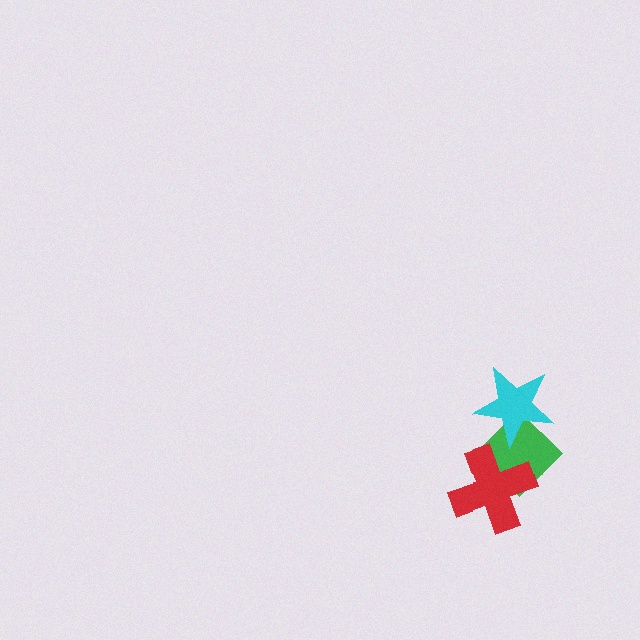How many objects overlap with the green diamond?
2 objects overlap with the green diamond.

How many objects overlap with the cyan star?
1 object overlaps with the cyan star.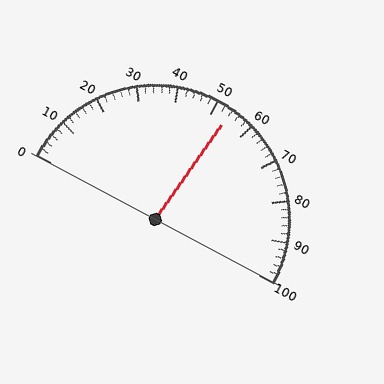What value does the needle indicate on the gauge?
The needle indicates approximately 54.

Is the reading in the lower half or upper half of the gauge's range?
The reading is in the upper half of the range (0 to 100).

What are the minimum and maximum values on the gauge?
The gauge ranges from 0 to 100.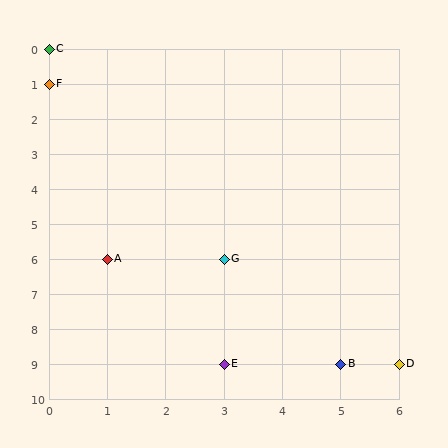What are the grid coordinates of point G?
Point G is at grid coordinates (3, 6).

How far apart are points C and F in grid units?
Points C and F are 1 row apart.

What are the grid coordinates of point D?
Point D is at grid coordinates (6, 9).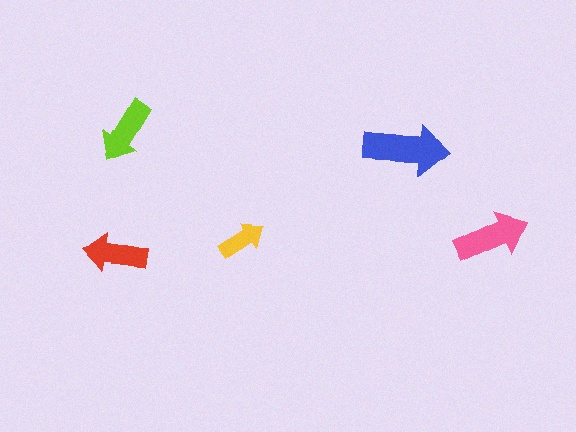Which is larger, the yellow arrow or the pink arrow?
The pink one.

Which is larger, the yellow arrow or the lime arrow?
The lime one.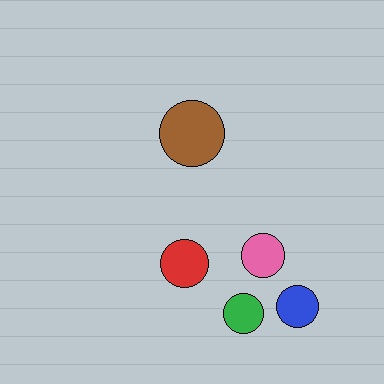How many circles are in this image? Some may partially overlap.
There are 5 circles.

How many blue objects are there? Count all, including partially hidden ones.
There is 1 blue object.